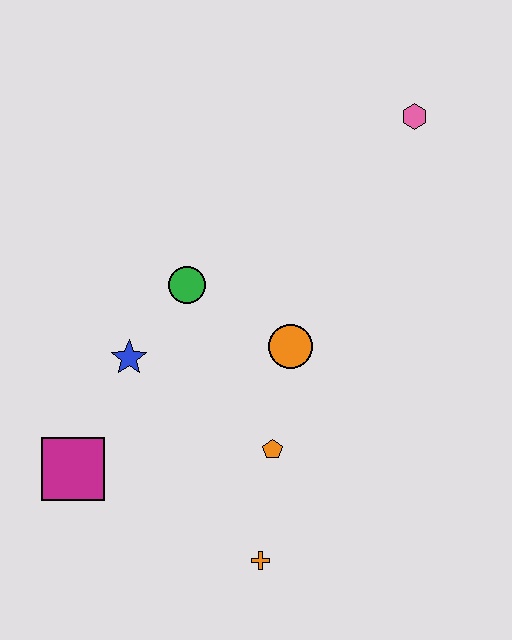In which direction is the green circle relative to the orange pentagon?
The green circle is above the orange pentagon.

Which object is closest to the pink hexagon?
The orange circle is closest to the pink hexagon.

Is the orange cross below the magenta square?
Yes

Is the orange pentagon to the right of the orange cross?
Yes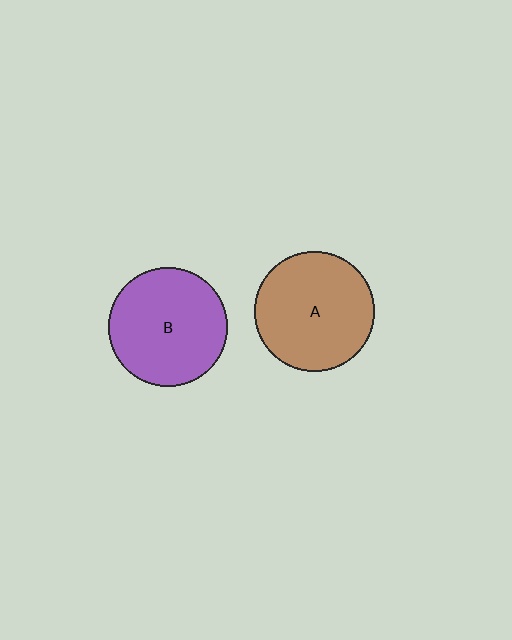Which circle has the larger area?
Circle A (brown).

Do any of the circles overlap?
No, none of the circles overlap.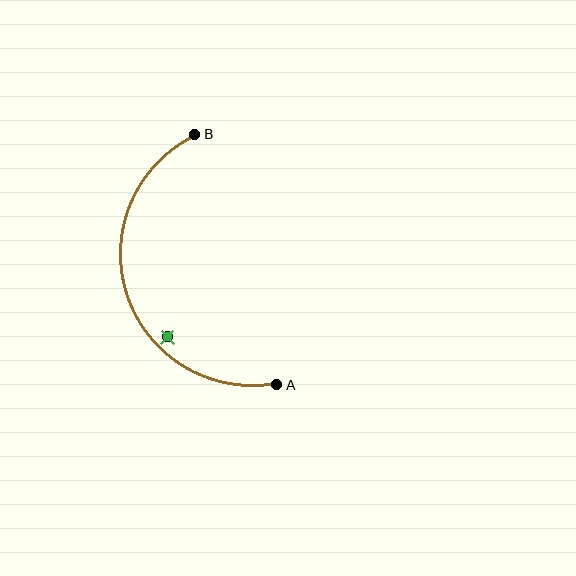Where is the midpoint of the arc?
The arc midpoint is the point on the curve farthest from the straight line joining A and B. It sits to the left of that line.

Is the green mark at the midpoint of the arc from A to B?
No — the green mark does not lie on the arc at all. It sits slightly inside the curve.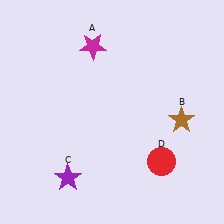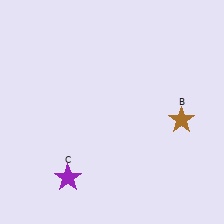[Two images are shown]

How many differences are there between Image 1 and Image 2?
There are 2 differences between the two images.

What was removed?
The red circle (D), the magenta star (A) were removed in Image 2.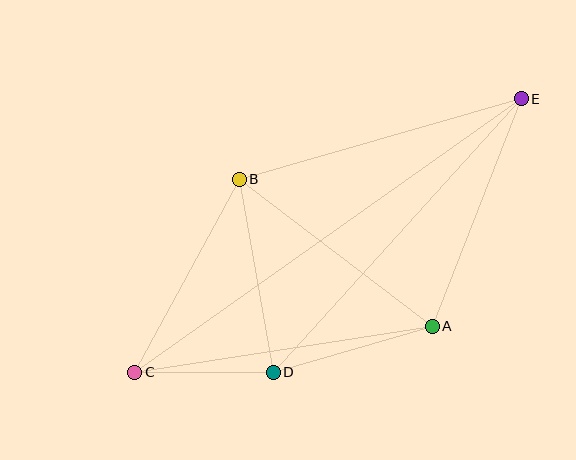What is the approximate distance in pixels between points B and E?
The distance between B and E is approximately 293 pixels.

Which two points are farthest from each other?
Points C and E are farthest from each other.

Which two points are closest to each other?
Points C and D are closest to each other.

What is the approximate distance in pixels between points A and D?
The distance between A and D is approximately 165 pixels.